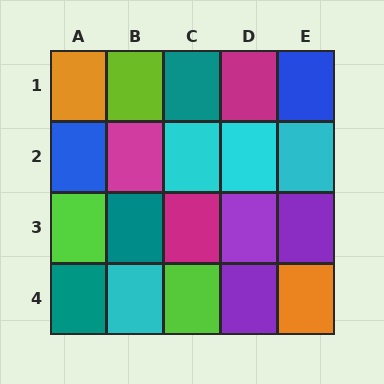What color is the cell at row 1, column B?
Lime.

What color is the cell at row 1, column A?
Orange.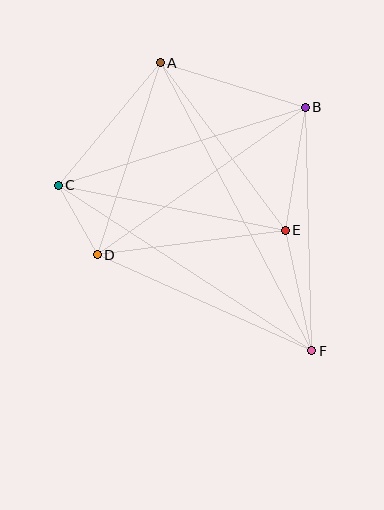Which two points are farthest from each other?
Points A and F are farthest from each other.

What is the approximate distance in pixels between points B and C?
The distance between B and C is approximately 259 pixels.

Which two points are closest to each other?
Points C and D are closest to each other.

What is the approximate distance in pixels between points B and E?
The distance between B and E is approximately 125 pixels.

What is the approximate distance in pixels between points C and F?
The distance between C and F is approximately 303 pixels.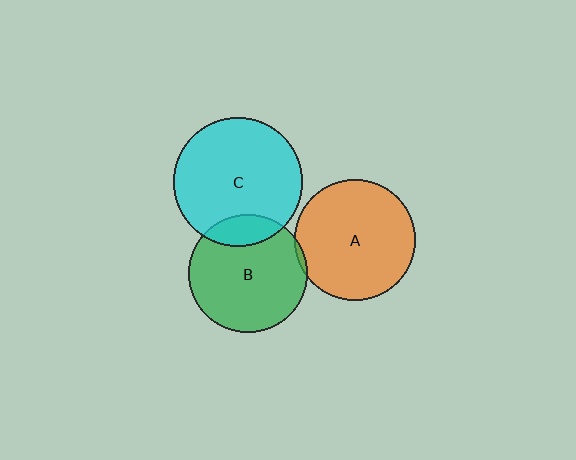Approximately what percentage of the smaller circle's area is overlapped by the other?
Approximately 15%.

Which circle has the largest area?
Circle C (cyan).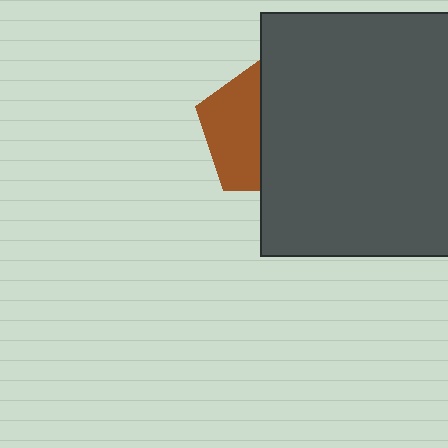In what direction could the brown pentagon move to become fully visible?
The brown pentagon could move left. That would shift it out from behind the dark gray square entirely.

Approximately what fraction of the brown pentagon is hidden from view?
Roughly 58% of the brown pentagon is hidden behind the dark gray square.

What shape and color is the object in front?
The object in front is a dark gray square.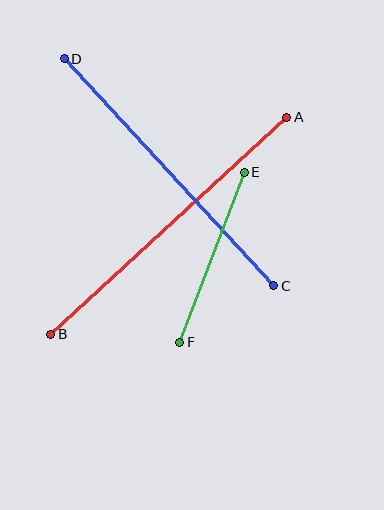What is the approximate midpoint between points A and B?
The midpoint is at approximately (169, 226) pixels.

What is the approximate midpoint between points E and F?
The midpoint is at approximately (212, 257) pixels.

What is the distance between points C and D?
The distance is approximately 309 pixels.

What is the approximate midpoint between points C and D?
The midpoint is at approximately (169, 172) pixels.